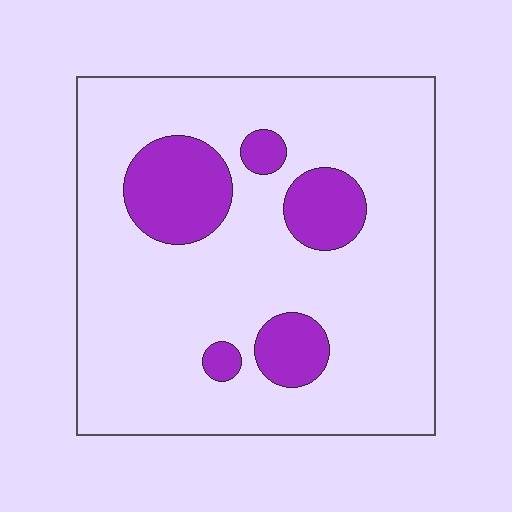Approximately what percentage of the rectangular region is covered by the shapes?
Approximately 15%.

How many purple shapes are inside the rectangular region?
5.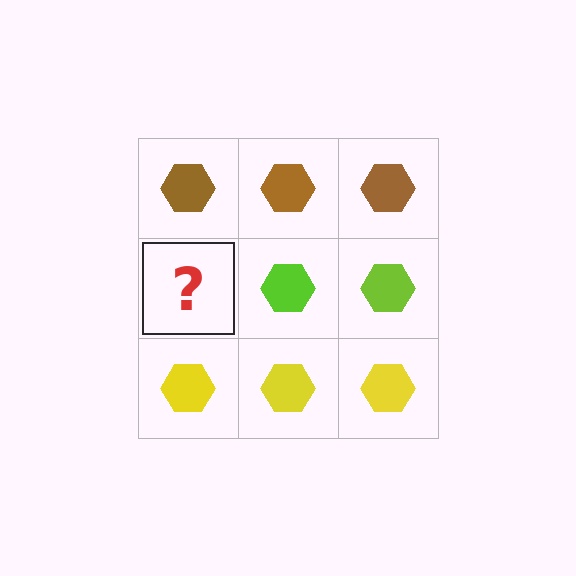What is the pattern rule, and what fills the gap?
The rule is that each row has a consistent color. The gap should be filled with a lime hexagon.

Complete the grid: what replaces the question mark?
The question mark should be replaced with a lime hexagon.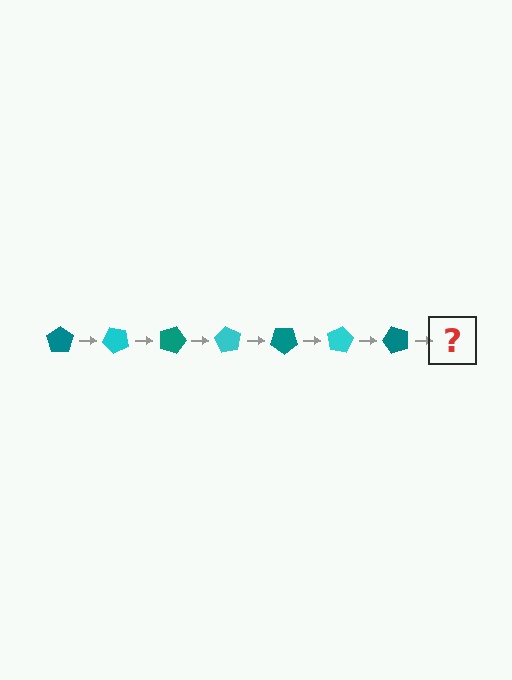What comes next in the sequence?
The next element should be a cyan pentagon, rotated 315 degrees from the start.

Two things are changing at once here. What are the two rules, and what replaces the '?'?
The two rules are that it rotates 45 degrees each step and the color cycles through teal and cyan. The '?' should be a cyan pentagon, rotated 315 degrees from the start.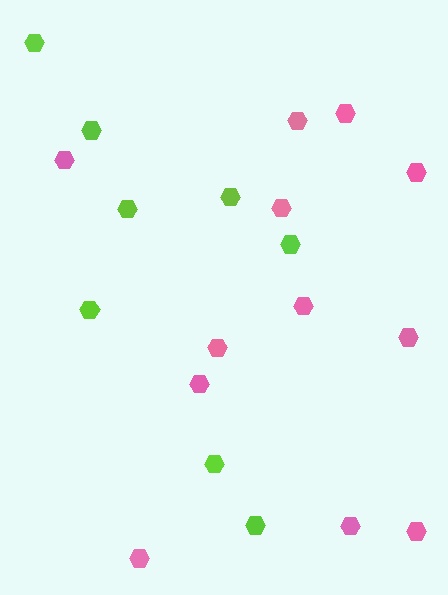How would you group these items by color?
There are 2 groups: one group of pink hexagons (12) and one group of lime hexagons (8).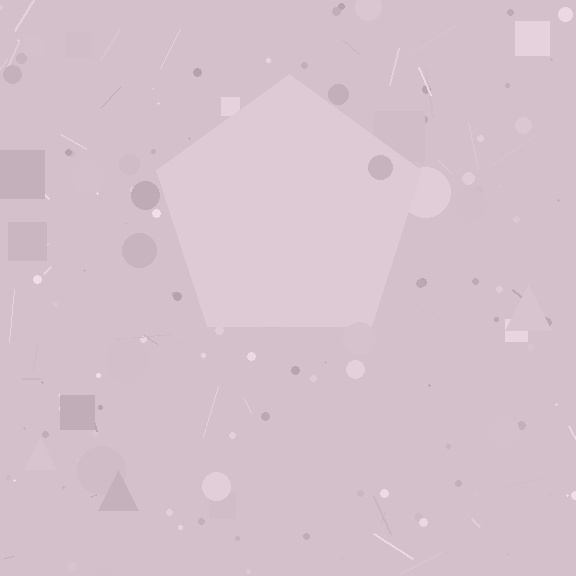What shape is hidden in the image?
A pentagon is hidden in the image.